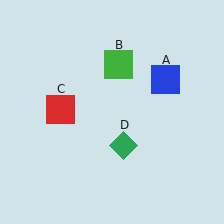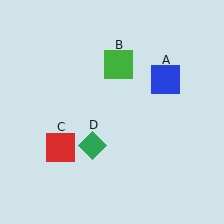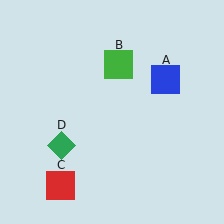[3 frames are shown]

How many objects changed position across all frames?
2 objects changed position: red square (object C), green diamond (object D).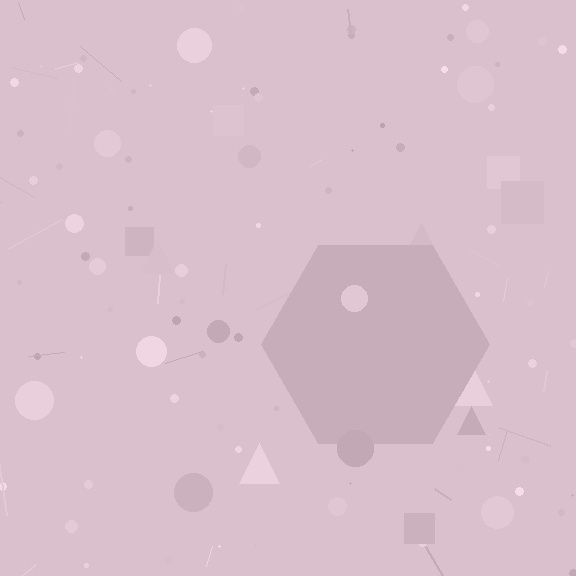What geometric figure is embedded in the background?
A hexagon is embedded in the background.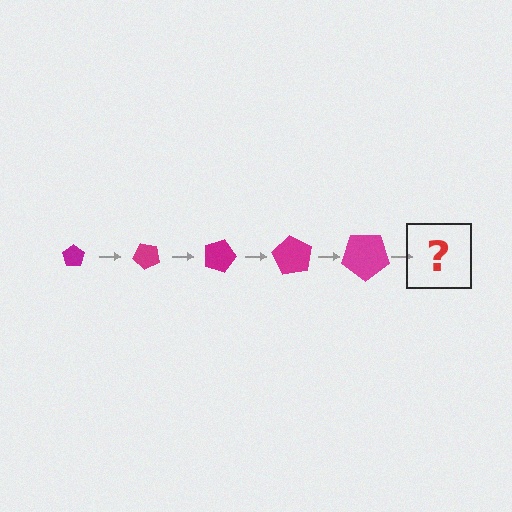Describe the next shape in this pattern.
It should be a pentagon, larger than the previous one and rotated 225 degrees from the start.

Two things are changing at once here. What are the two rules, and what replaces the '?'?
The two rules are that the pentagon grows larger each step and it rotates 45 degrees each step. The '?' should be a pentagon, larger than the previous one and rotated 225 degrees from the start.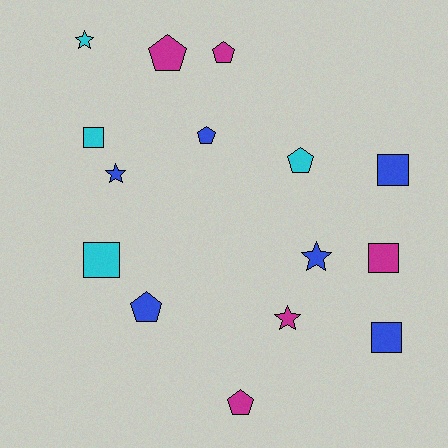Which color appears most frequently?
Blue, with 6 objects.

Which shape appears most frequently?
Pentagon, with 6 objects.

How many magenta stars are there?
There is 1 magenta star.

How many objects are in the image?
There are 15 objects.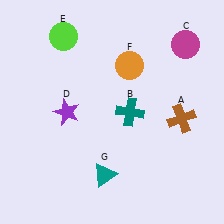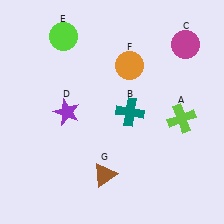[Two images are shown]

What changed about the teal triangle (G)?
In Image 1, G is teal. In Image 2, it changed to brown.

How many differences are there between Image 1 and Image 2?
There are 2 differences between the two images.